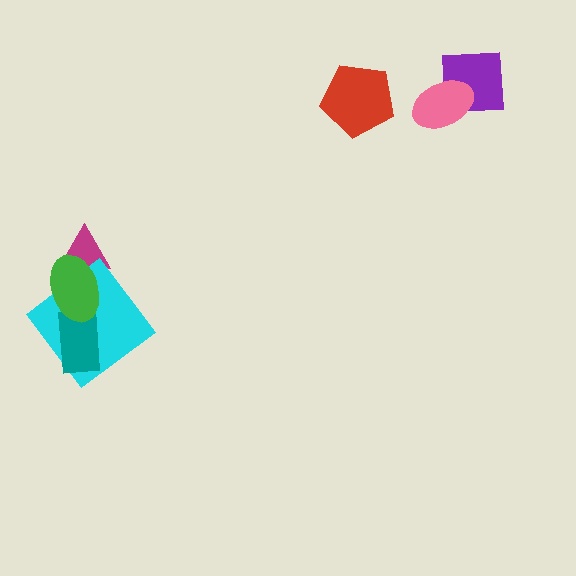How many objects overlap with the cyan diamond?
2 objects overlap with the cyan diamond.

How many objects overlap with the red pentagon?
0 objects overlap with the red pentagon.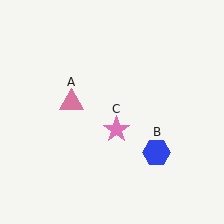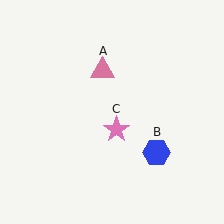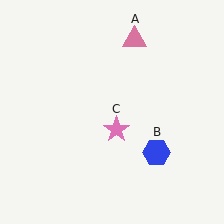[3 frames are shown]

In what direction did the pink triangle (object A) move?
The pink triangle (object A) moved up and to the right.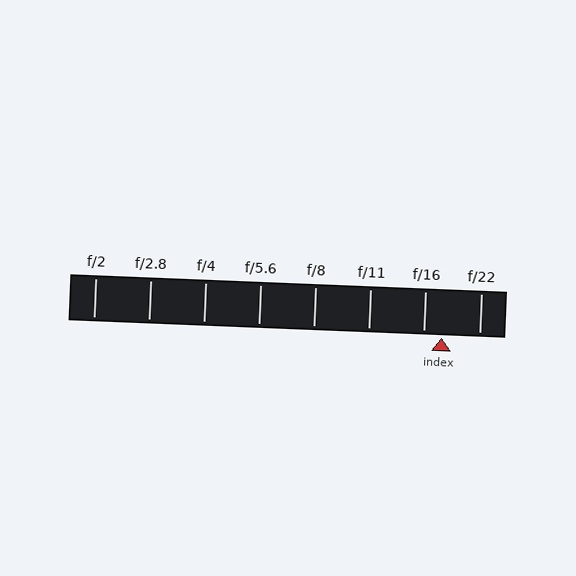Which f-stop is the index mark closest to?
The index mark is closest to f/16.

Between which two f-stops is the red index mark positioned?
The index mark is between f/16 and f/22.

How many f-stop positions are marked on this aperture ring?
There are 8 f-stop positions marked.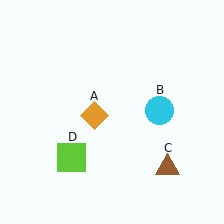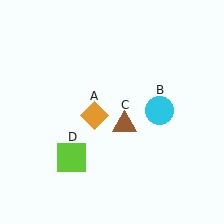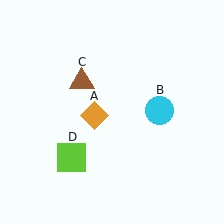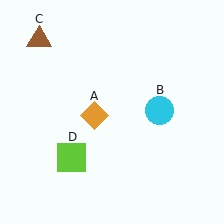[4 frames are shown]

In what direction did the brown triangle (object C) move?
The brown triangle (object C) moved up and to the left.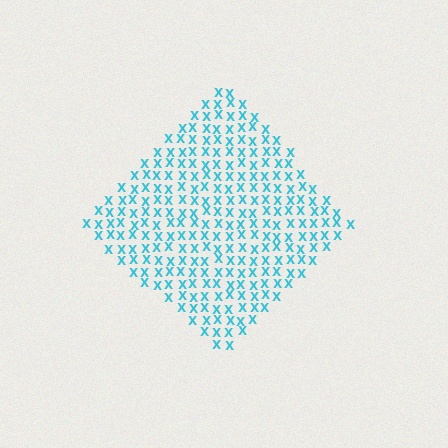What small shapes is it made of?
It is made of small letter X's.